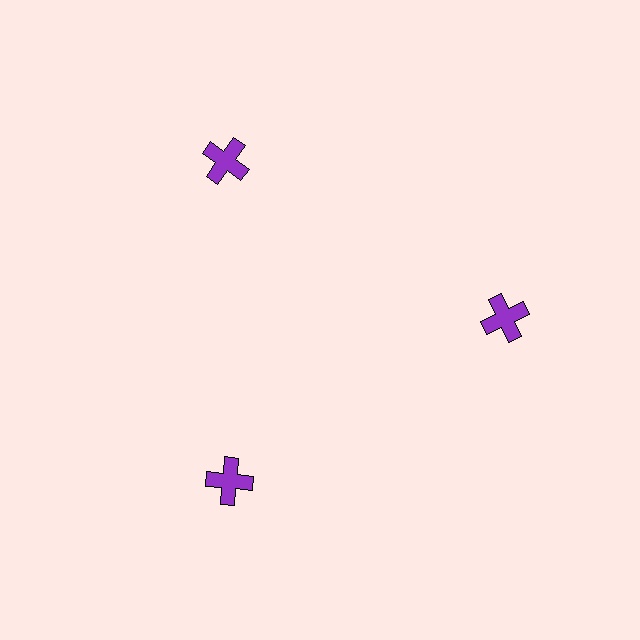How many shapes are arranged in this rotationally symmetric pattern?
There are 3 shapes, arranged in 3 groups of 1.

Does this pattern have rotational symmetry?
Yes, this pattern has 3-fold rotational symmetry. It looks the same after rotating 120 degrees around the center.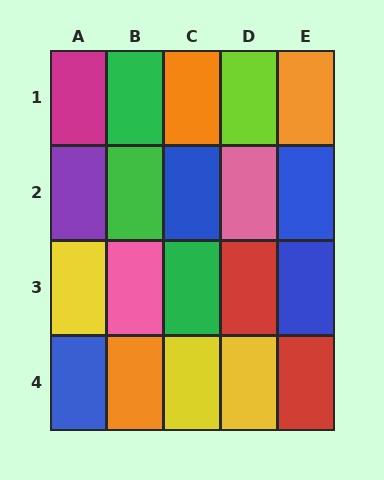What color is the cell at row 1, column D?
Lime.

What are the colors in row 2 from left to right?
Purple, green, blue, pink, blue.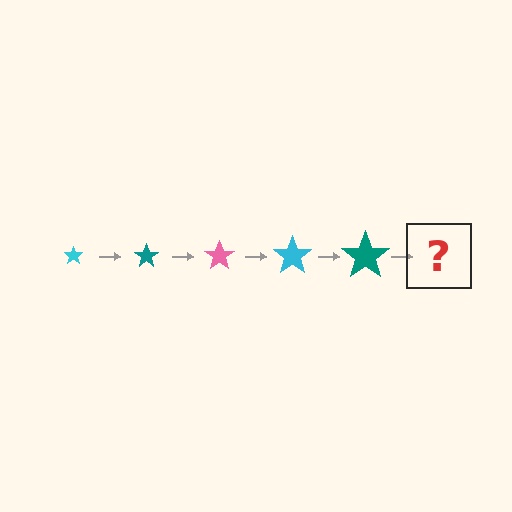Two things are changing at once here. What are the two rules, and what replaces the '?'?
The two rules are that the star grows larger each step and the color cycles through cyan, teal, and pink. The '?' should be a pink star, larger than the previous one.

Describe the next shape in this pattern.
It should be a pink star, larger than the previous one.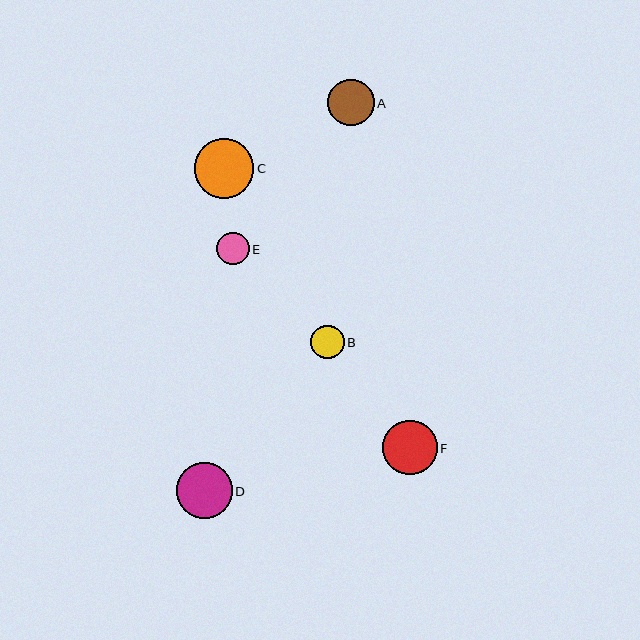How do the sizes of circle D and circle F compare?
Circle D and circle F are approximately the same size.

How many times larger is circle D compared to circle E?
Circle D is approximately 1.7 times the size of circle E.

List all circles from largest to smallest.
From largest to smallest: C, D, F, A, B, E.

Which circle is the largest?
Circle C is the largest with a size of approximately 60 pixels.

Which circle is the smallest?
Circle E is the smallest with a size of approximately 33 pixels.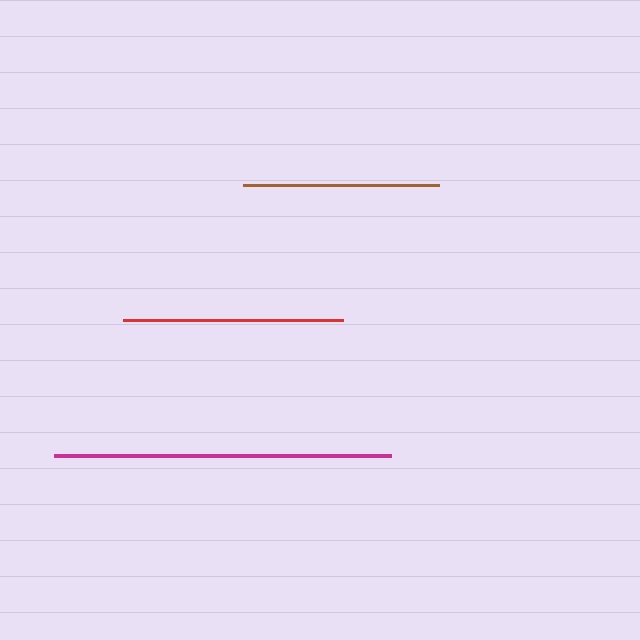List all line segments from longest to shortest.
From longest to shortest: magenta, red, brown.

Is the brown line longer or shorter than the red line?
The red line is longer than the brown line.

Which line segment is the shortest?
The brown line is the shortest at approximately 196 pixels.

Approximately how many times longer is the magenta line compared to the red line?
The magenta line is approximately 1.5 times the length of the red line.